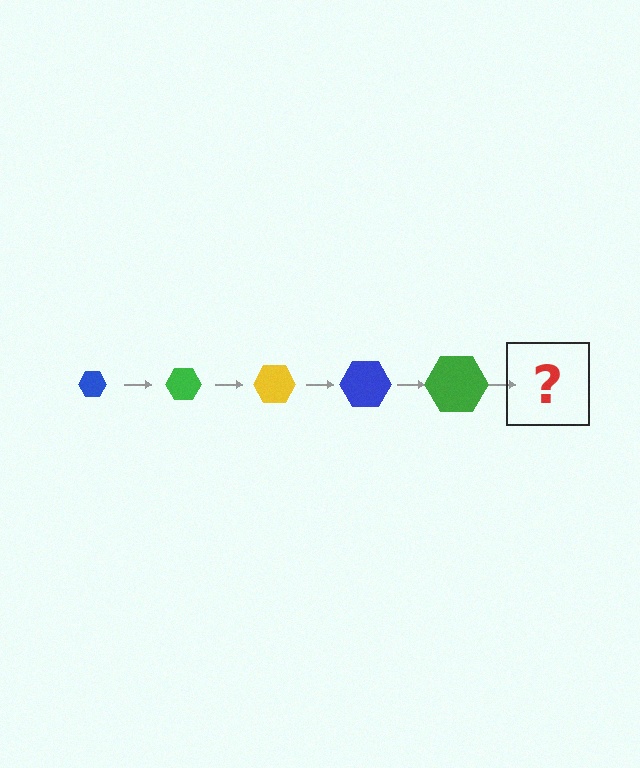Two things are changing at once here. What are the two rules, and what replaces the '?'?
The two rules are that the hexagon grows larger each step and the color cycles through blue, green, and yellow. The '?' should be a yellow hexagon, larger than the previous one.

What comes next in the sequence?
The next element should be a yellow hexagon, larger than the previous one.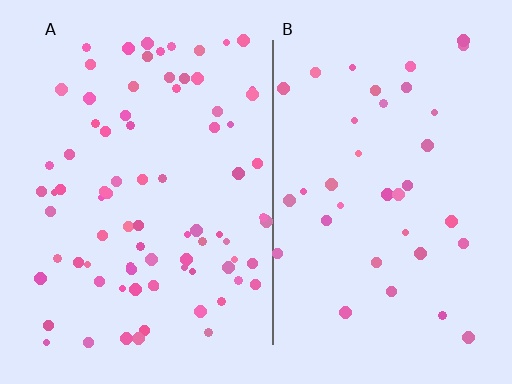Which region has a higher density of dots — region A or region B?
A (the left).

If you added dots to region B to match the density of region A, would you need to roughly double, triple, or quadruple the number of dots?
Approximately double.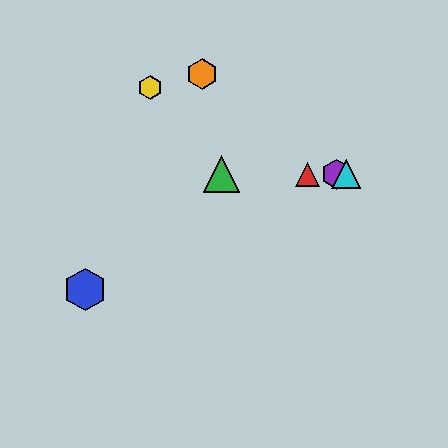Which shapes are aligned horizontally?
The red triangle, the green triangle, the purple hexagon, the cyan triangle are aligned horizontally.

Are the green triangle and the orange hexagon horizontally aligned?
No, the green triangle is at y≈174 and the orange hexagon is at y≈74.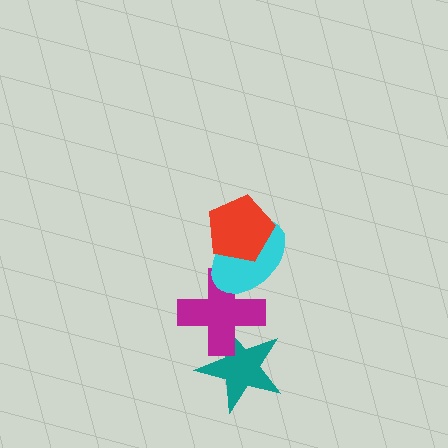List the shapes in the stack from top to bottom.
From top to bottom: the red pentagon, the cyan ellipse, the magenta cross, the teal star.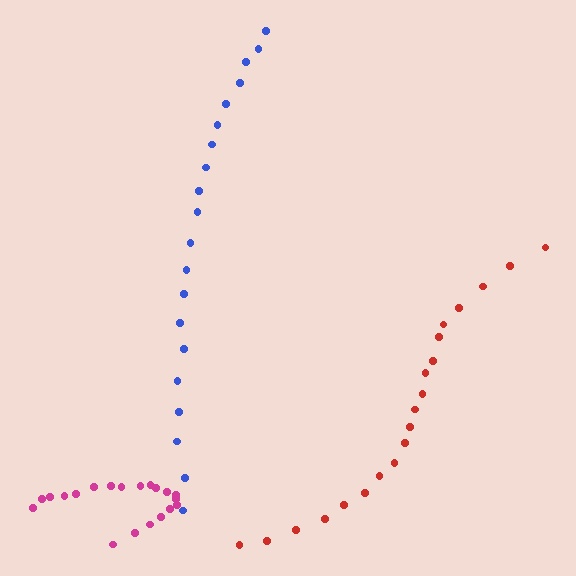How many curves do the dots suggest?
There are 3 distinct paths.